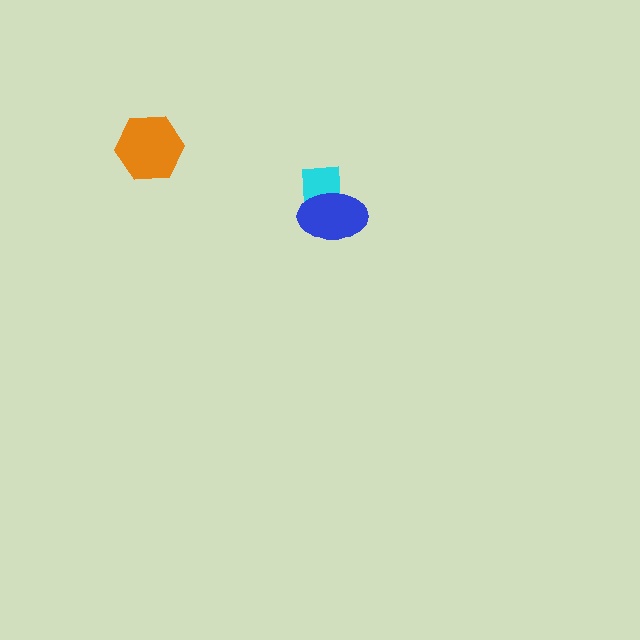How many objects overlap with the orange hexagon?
0 objects overlap with the orange hexagon.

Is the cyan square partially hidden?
Yes, it is partially covered by another shape.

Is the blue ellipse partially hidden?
No, no other shape covers it.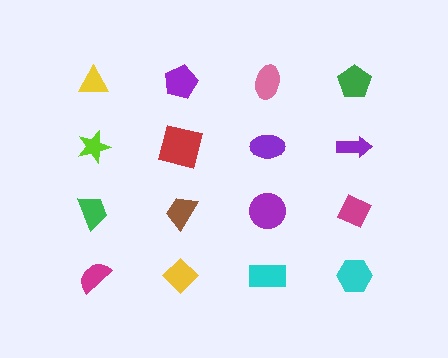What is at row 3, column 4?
A magenta diamond.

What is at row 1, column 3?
A pink ellipse.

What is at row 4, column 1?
A magenta semicircle.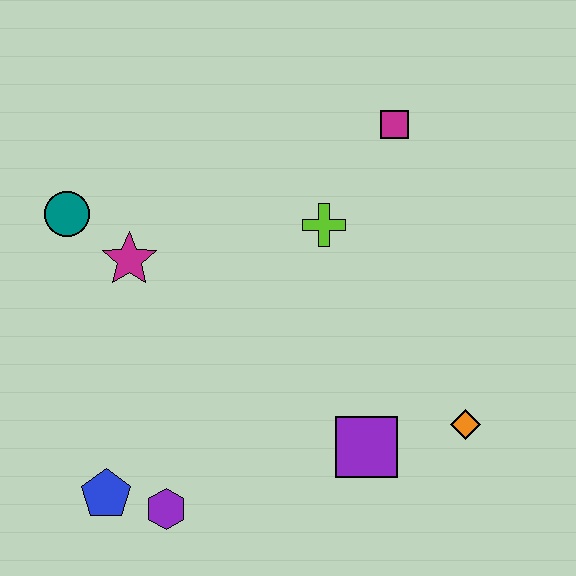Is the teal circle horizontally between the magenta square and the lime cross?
No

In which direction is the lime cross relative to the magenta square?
The lime cross is below the magenta square.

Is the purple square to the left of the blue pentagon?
No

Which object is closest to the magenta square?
The lime cross is closest to the magenta square.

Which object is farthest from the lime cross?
The blue pentagon is farthest from the lime cross.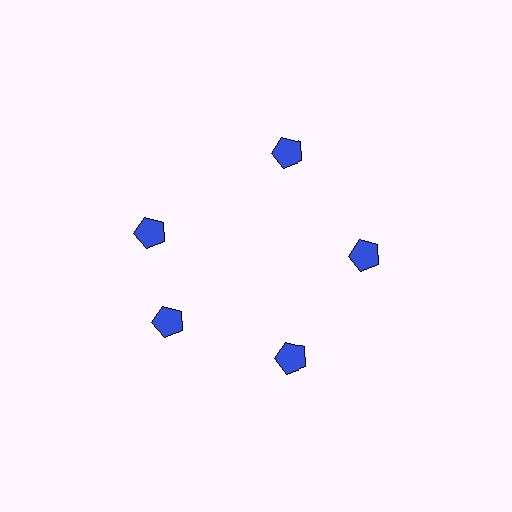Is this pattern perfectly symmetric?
No. The 5 blue pentagons are arranged in a ring, but one element near the 10 o'clock position is rotated out of alignment along the ring, breaking the 5-fold rotational symmetry.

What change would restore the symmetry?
The symmetry would be restored by rotating it back into even spacing with its neighbors so that all 5 pentagons sit at equal angles and equal distance from the center.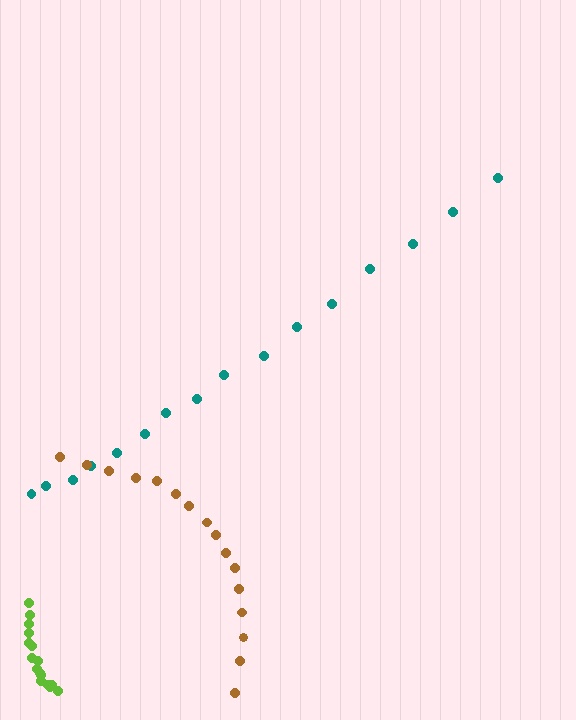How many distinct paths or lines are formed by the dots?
There are 3 distinct paths.